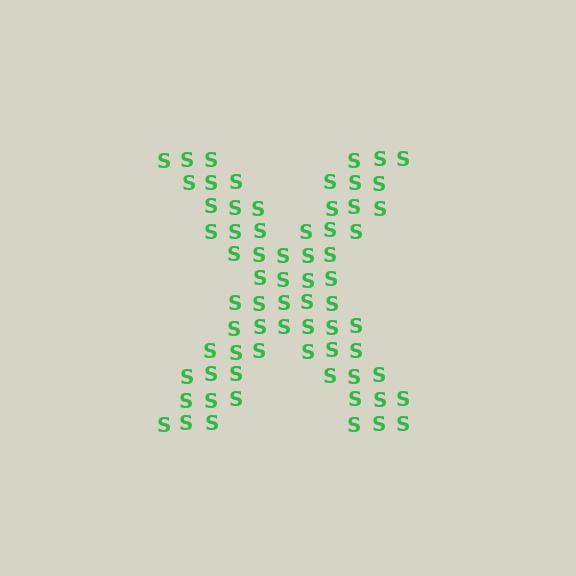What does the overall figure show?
The overall figure shows the letter X.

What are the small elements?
The small elements are letter S's.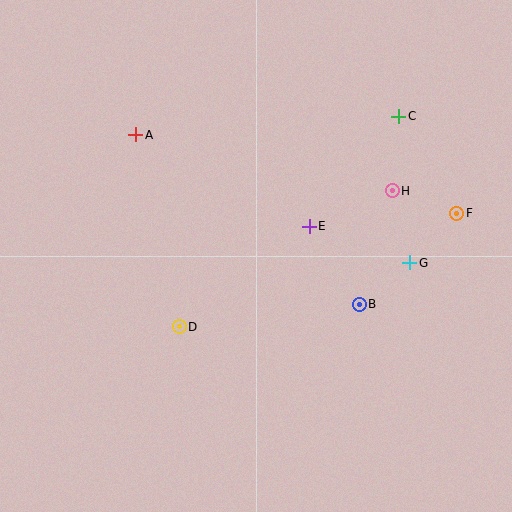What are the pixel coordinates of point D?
Point D is at (179, 327).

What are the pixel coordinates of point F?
Point F is at (457, 213).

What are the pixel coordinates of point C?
Point C is at (399, 116).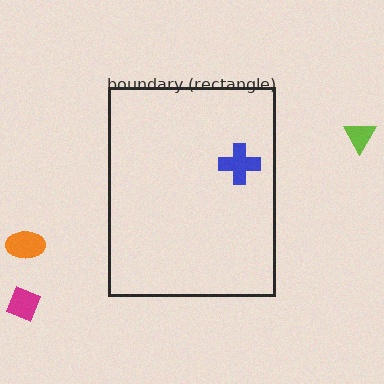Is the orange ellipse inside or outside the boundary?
Outside.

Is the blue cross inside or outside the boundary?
Inside.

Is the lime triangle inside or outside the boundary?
Outside.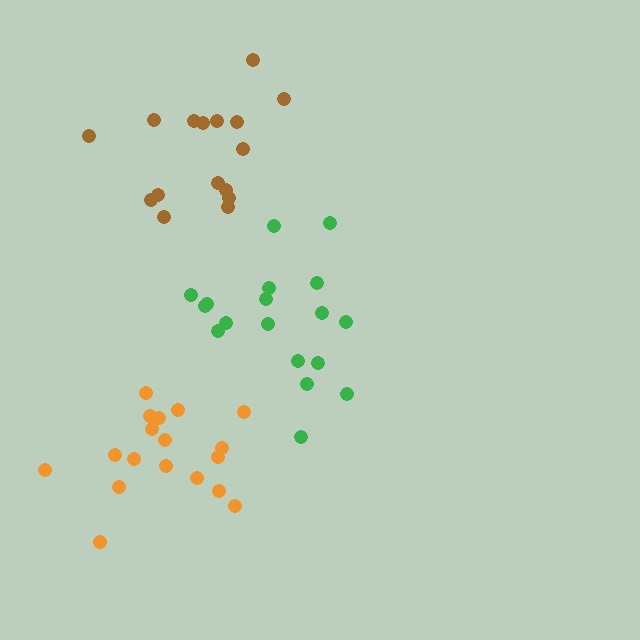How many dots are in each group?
Group 1: 16 dots, Group 2: 18 dots, Group 3: 18 dots (52 total).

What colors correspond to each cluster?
The clusters are colored: brown, green, orange.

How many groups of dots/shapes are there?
There are 3 groups.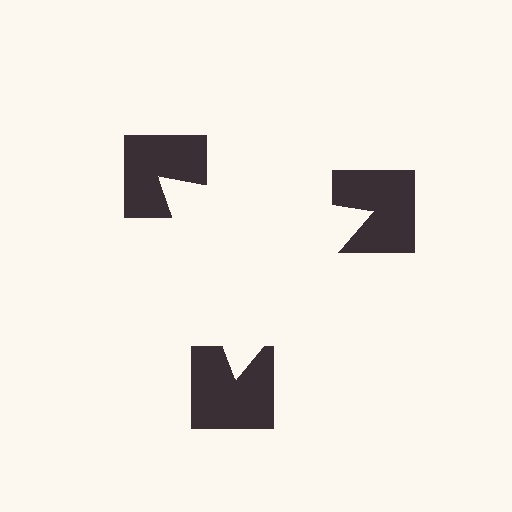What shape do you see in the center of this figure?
An illusory triangle — its edges are inferred from the aligned wedge cuts in the notched squares, not physically drawn.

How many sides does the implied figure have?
3 sides.